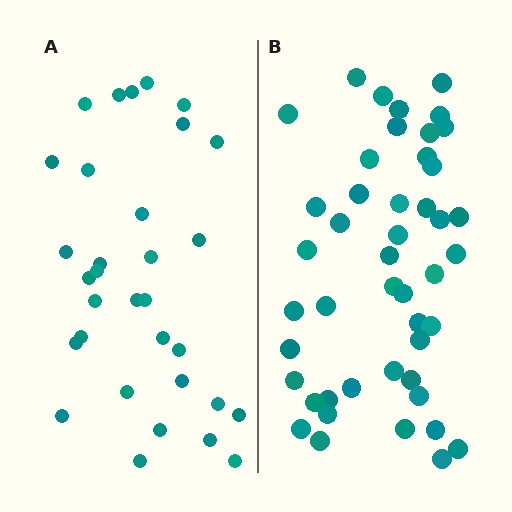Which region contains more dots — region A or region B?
Region B (the right region) has more dots.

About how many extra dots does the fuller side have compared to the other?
Region B has approximately 15 more dots than region A.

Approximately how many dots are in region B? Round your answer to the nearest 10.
About 50 dots. (The exact count is 46, which rounds to 50.)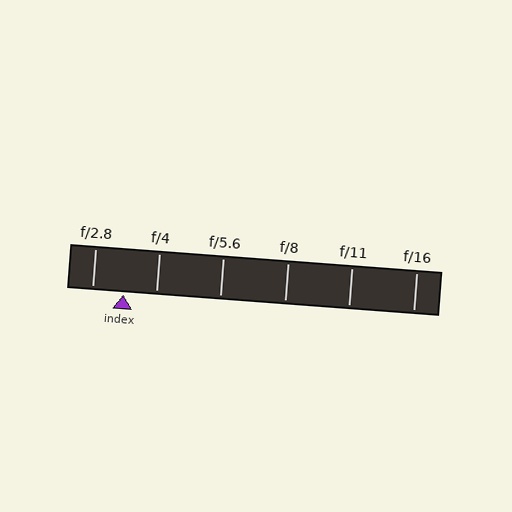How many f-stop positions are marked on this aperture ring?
There are 6 f-stop positions marked.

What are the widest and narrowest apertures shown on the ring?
The widest aperture shown is f/2.8 and the narrowest is f/16.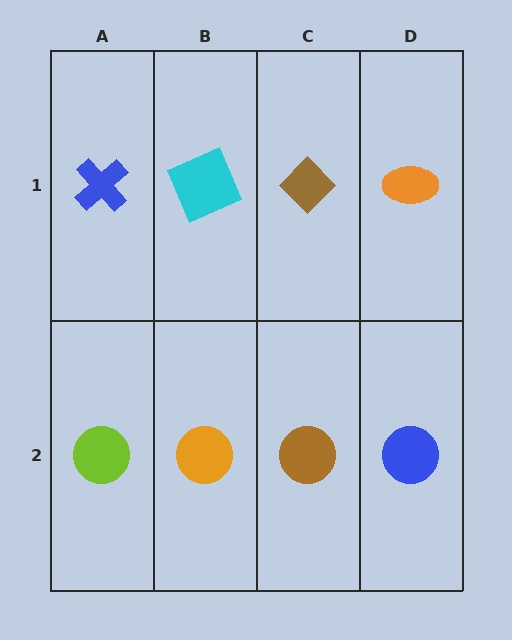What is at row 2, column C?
A brown circle.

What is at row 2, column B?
An orange circle.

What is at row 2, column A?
A lime circle.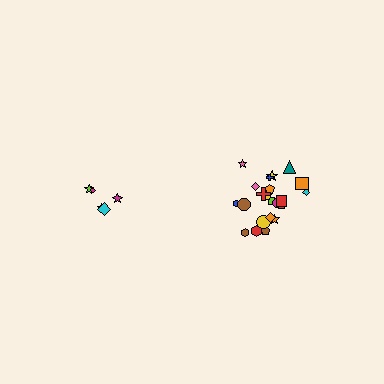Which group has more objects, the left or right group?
The right group.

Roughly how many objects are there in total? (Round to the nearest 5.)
Roughly 25 objects in total.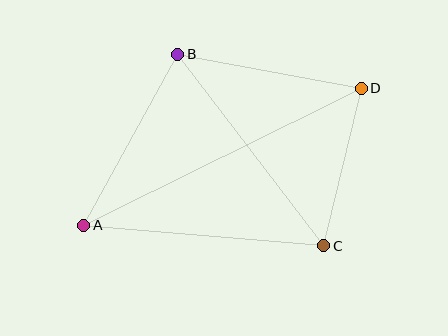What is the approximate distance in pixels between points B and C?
The distance between B and C is approximately 241 pixels.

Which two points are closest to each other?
Points C and D are closest to each other.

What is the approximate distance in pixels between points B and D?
The distance between B and D is approximately 187 pixels.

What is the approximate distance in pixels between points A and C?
The distance between A and C is approximately 241 pixels.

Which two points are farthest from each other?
Points A and D are farthest from each other.